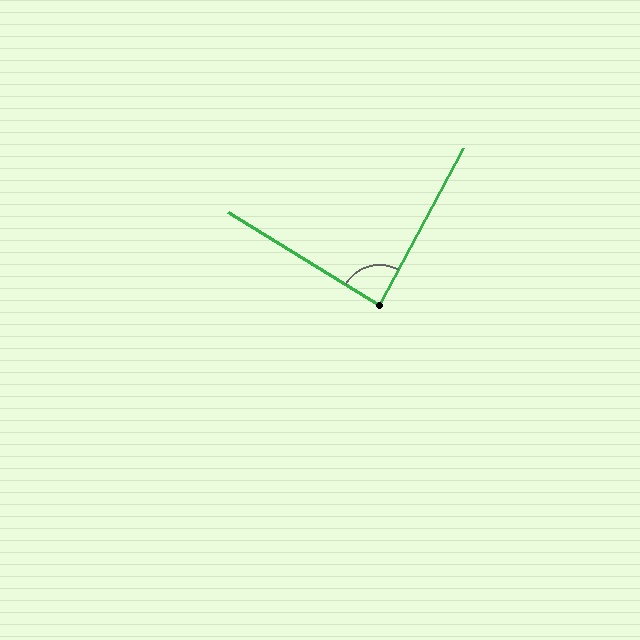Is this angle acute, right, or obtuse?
It is approximately a right angle.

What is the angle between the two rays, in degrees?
Approximately 87 degrees.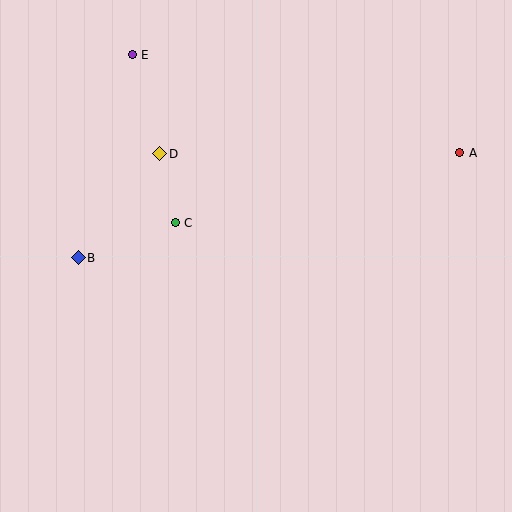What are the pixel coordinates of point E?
Point E is at (132, 55).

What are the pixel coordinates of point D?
Point D is at (160, 154).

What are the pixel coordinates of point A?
Point A is at (460, 153).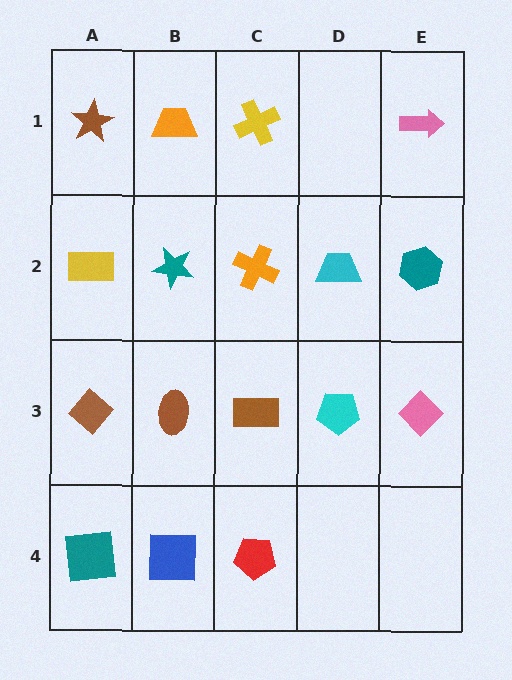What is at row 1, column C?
A yellow cross.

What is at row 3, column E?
A pink diamond.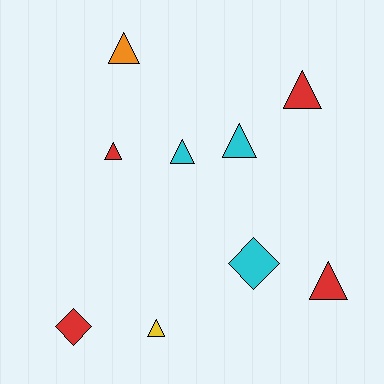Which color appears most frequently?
Red, with 4 objects.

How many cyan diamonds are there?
There is 1 cyan diamond.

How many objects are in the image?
There are 9 objects.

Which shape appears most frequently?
Triangle, with 7 objects.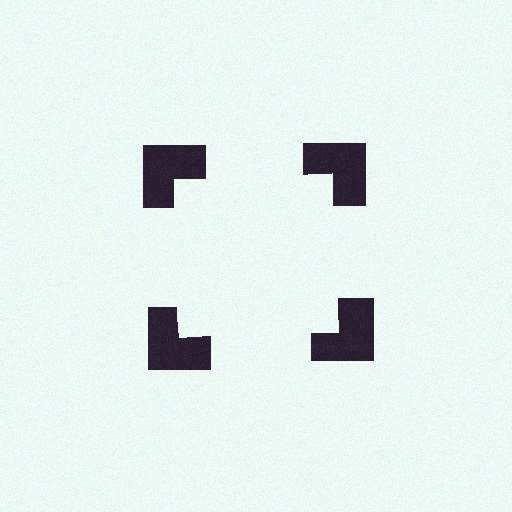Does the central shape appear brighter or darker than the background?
It typically appears slightly brighter than the background, even though no actual brightness change is drawn.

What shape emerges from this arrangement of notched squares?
An illusory square — its edges are inferred from the aligned wedge cuts in the notched squares, not physically drawn.